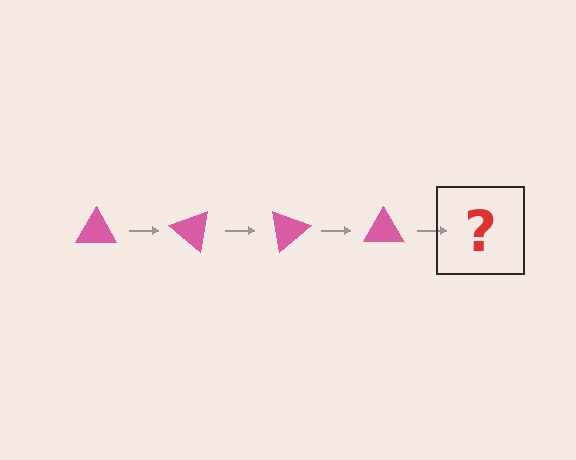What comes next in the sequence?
The next element should be a pink triangle rotated 160 degrees.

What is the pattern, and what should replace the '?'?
The pattern is that the triangle rotates 40 degrees each step. The '?' should be a pink triangle rotated 160 degrees.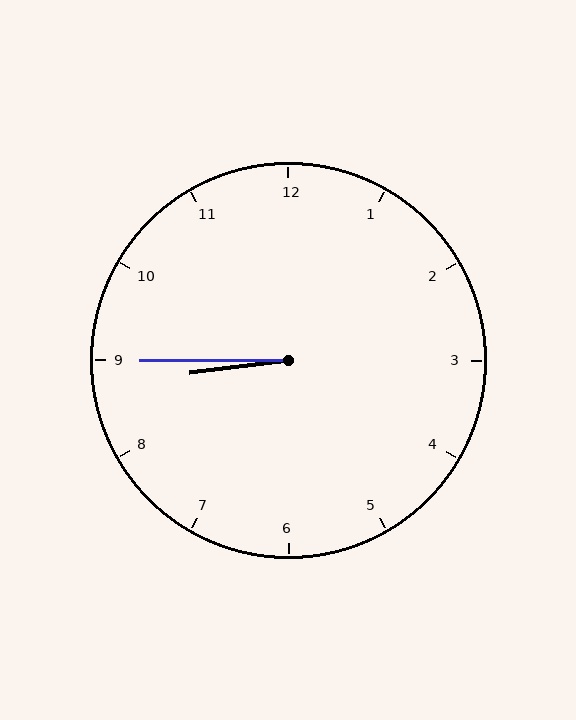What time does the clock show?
8:45.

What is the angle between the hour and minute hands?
Approximately 8 degrees.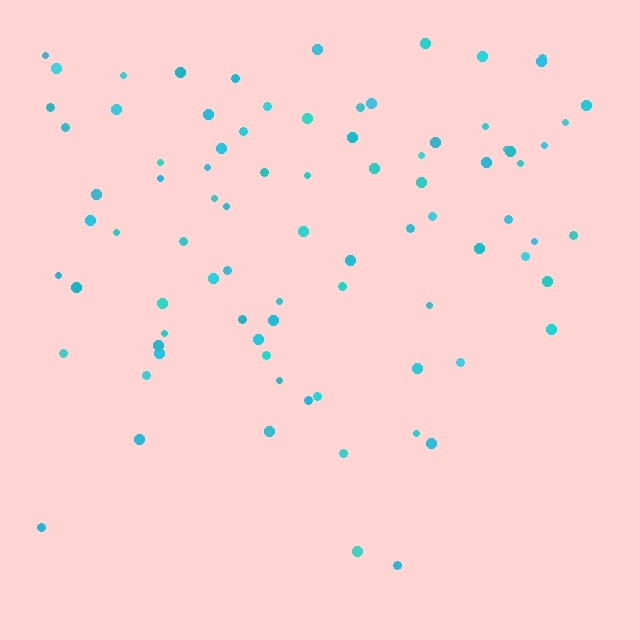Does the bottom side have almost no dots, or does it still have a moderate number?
Still a moderate number, just noticeably fewer than the top.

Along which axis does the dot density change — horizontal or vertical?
Vertical.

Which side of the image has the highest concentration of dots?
The top.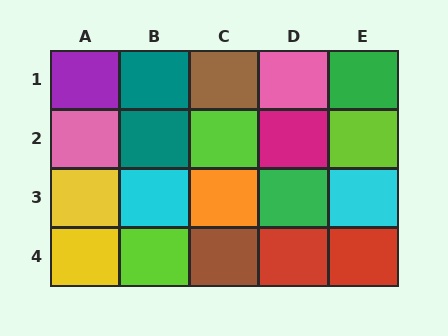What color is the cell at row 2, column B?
Teal.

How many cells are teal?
2 cells are teal.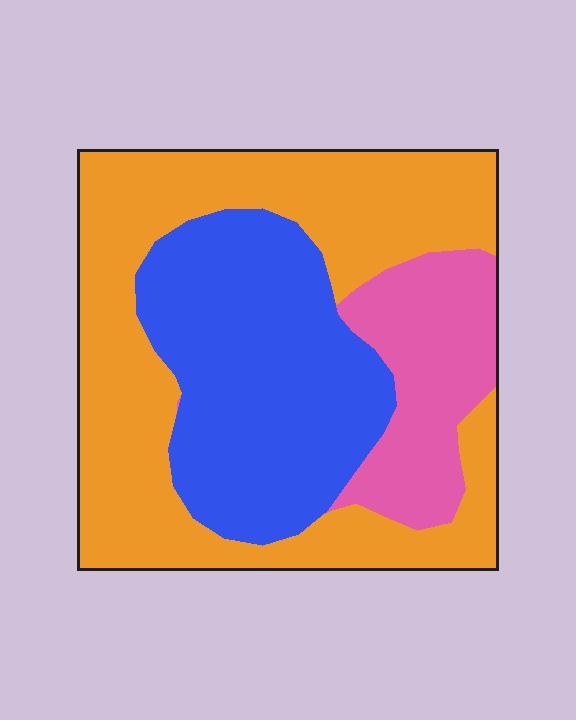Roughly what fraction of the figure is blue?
Blue takes up about one third (1/3) of the figure.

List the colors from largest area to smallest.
From largest to smallest: orange, blue, pink.